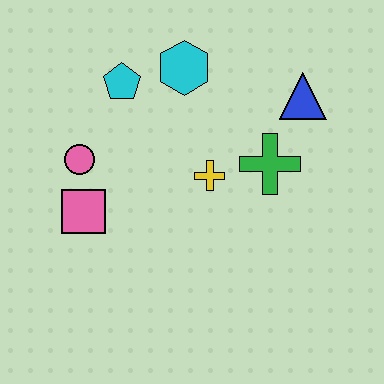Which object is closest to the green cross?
The yellow cross is closest to the green cross.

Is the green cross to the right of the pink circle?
Yes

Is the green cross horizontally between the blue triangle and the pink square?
Yes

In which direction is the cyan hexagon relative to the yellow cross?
The cyan hexagon is above the yellow cross.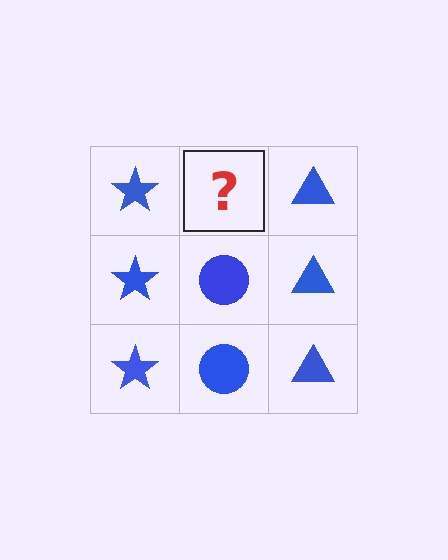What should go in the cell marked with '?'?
The missing cell should contain a blue circle.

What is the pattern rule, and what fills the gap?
The rule is that each column has a consistent shape. The gap should be filled with a blue circle.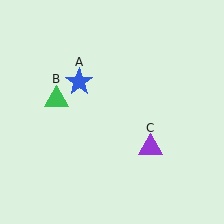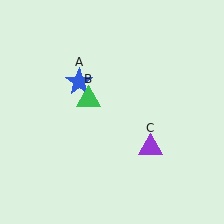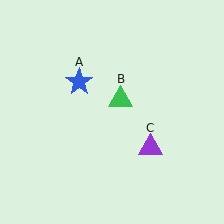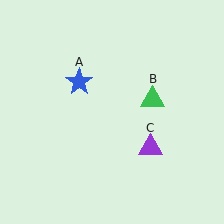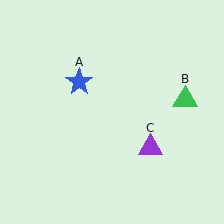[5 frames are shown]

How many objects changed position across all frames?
1 object changed position: green triangle (object B).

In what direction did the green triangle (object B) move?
The green triangle (object B) moved right.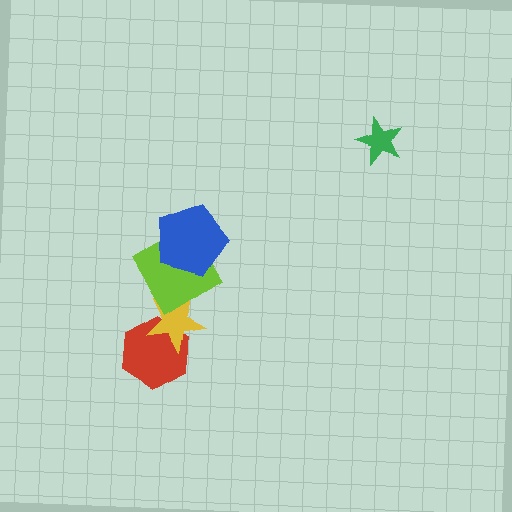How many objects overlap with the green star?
0 objects overlap with the green star.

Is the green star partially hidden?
No, no other shape covers it.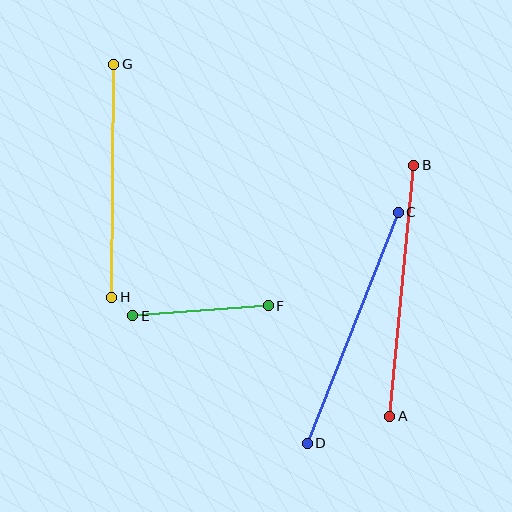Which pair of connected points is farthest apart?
Points A and B are farthest apart.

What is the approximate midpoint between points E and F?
The midpoint is at approximately (201, 311) pixels.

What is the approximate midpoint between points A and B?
The midpoint is at approximately (402, 291) pixels.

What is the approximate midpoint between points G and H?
The midpoint is at approximately (113, 181) pixels.